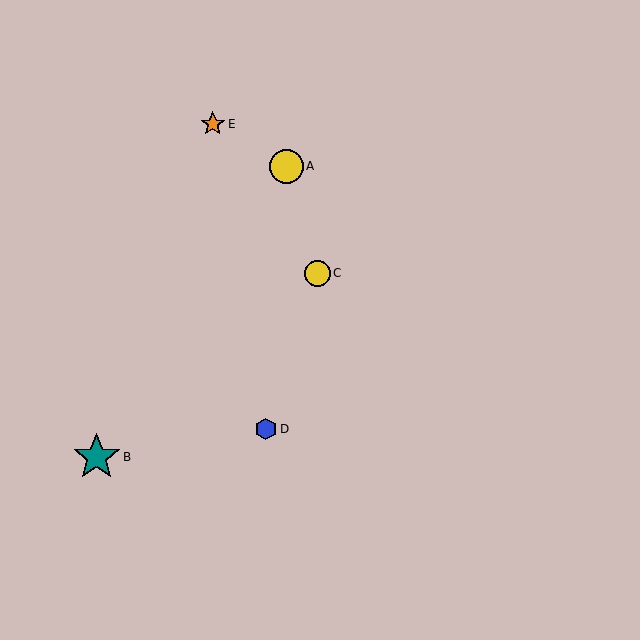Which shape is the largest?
The teal star (labeled B) is the largest.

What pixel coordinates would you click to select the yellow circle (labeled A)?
Click at (286, 166) to select the yellow circle A.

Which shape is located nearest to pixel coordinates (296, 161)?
The yellow circle (labeled A) at (286, 166) is nearest to that location.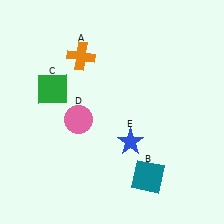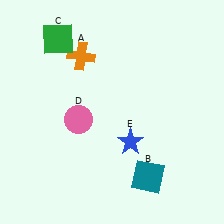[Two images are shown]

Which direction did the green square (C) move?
The green square (C) moved up.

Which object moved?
The green square (C) moved up.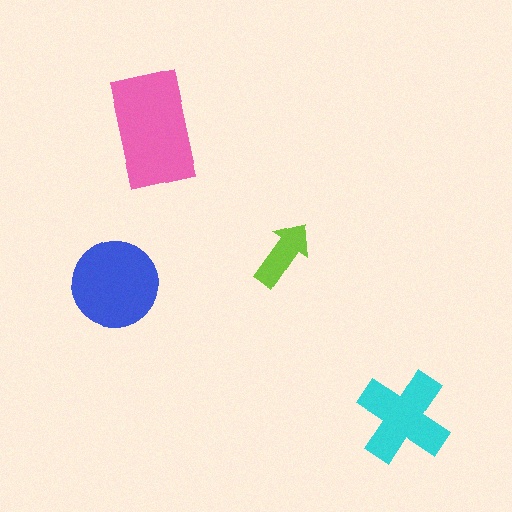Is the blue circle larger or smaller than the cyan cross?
Larger.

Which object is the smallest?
The lime arrow.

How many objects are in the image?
There are 4 objects in the image.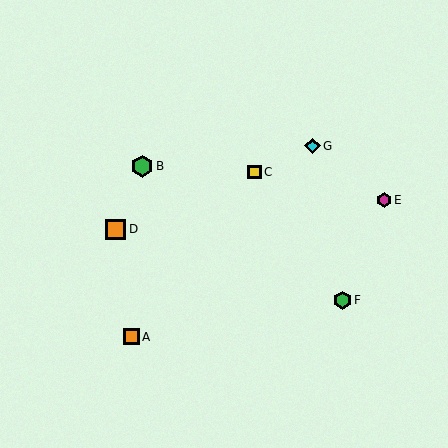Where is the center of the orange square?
The center of the orange square is at (131, 337).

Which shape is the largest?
The green hexagon (labeled B) is the largest.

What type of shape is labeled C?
Shape C is a yellow square.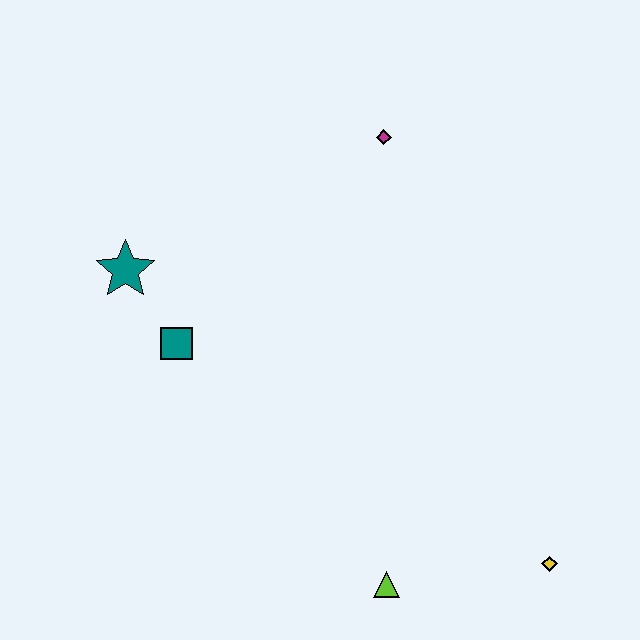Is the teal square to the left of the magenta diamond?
Yes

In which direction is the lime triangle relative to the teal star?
The lime triangle is below the teal star.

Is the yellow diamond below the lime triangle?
No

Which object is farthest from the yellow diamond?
The teal star is farthest from the yellow diamond.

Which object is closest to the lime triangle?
The yellow diamond is closest to the lime triangle.